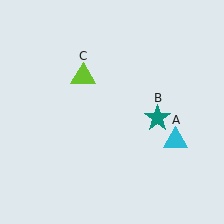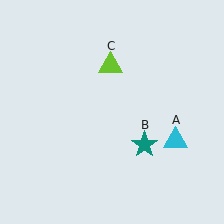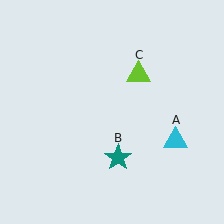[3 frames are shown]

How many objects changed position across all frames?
2 objects changed position: teal star (object B), lime triangle (object C).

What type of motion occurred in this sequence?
The teal star (object B), lime triangle (object C) rotated clockwise around the center of the scene.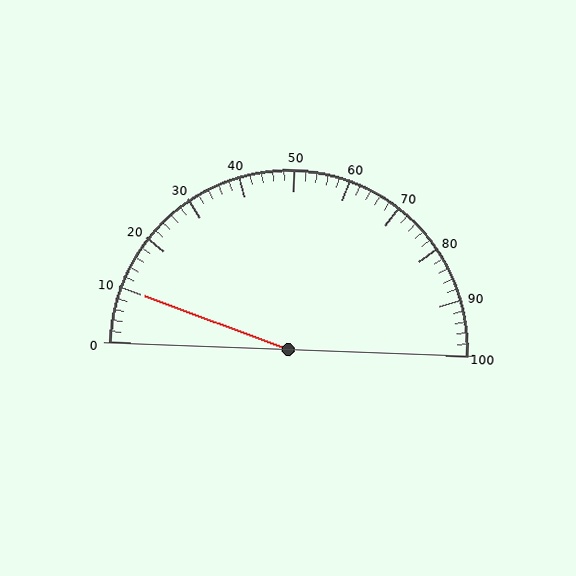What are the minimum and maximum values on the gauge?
The gauge ranges from 0 to 100.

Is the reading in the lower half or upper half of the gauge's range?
The reading is in the lower half of the range (0 to 100).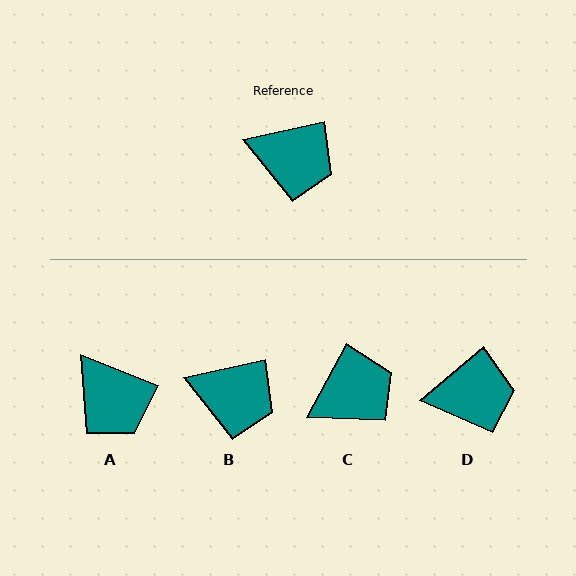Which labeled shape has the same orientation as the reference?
B.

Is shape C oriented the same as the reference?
No, it is off by about 49 degrees.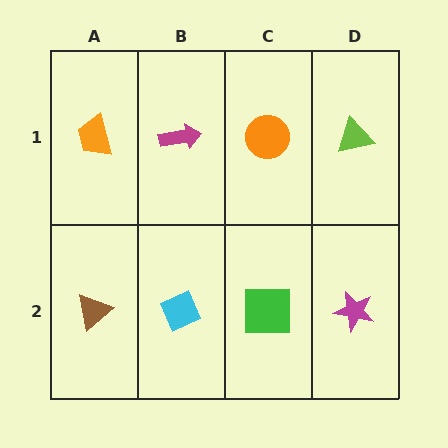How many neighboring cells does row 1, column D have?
2.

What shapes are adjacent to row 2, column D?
A lime triangle (row 1, column D), a green square (row 2, column C).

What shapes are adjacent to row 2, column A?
An orange trapezoid (row 1, column A), a cyan diamond (row 2, column B).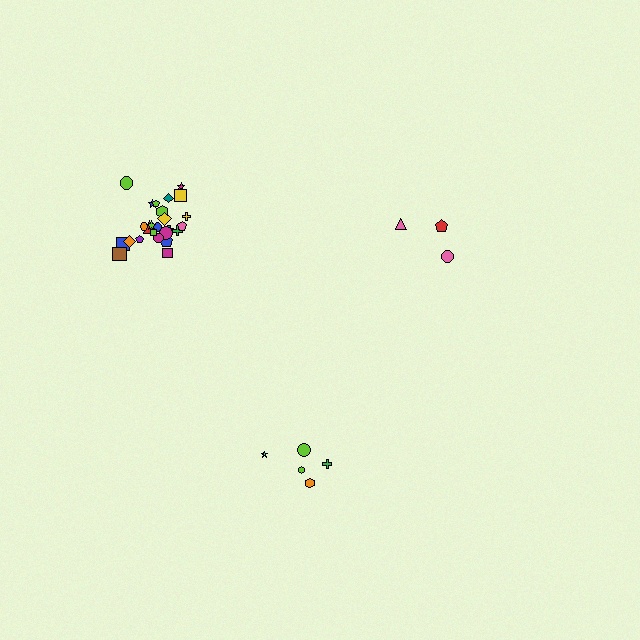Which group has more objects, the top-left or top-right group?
The top-left group.